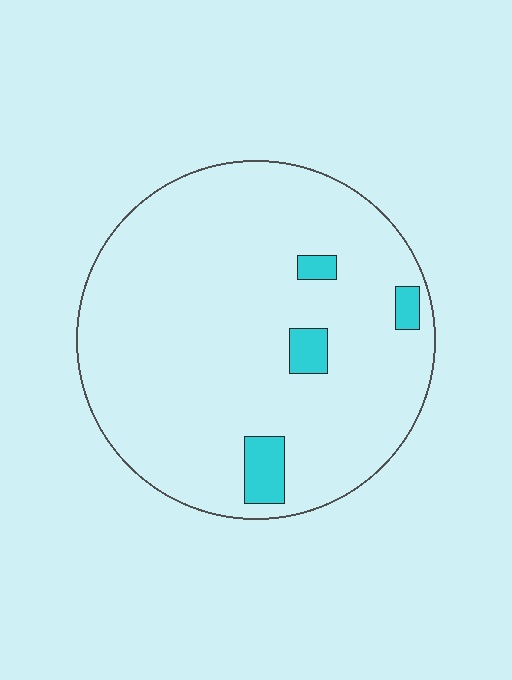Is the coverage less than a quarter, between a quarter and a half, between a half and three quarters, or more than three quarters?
Less than a quarter.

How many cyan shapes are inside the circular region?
4.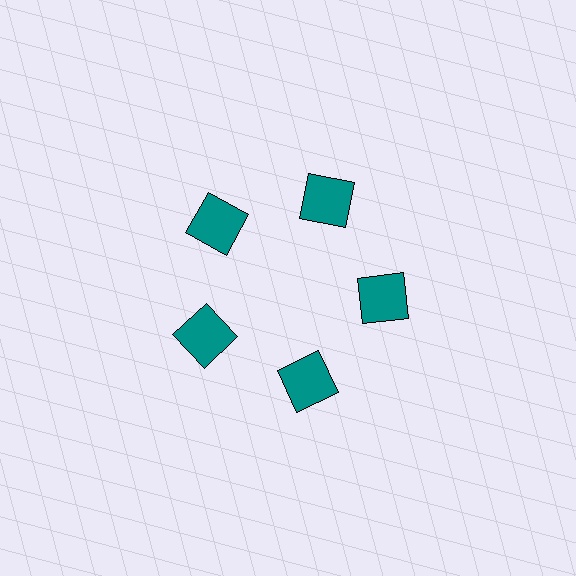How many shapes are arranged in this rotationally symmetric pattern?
There are 5 shapes, arranged in 5 groups of 1.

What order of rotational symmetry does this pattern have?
This pattern has 5-fold rotational symmetry.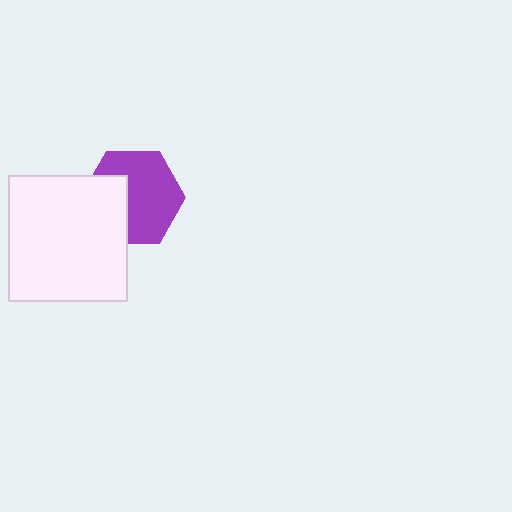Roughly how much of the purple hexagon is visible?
Most of it is visible (roughly 66%).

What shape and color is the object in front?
The object in front is a white rectangle.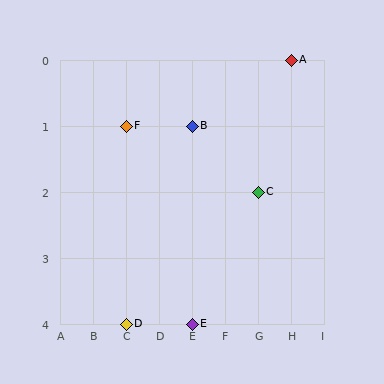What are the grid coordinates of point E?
Point E is at grid coordinates (E, 4).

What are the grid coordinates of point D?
Point D is at grid coordinates (C, 4).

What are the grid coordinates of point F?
Point F is at grid coordinates (C, 1).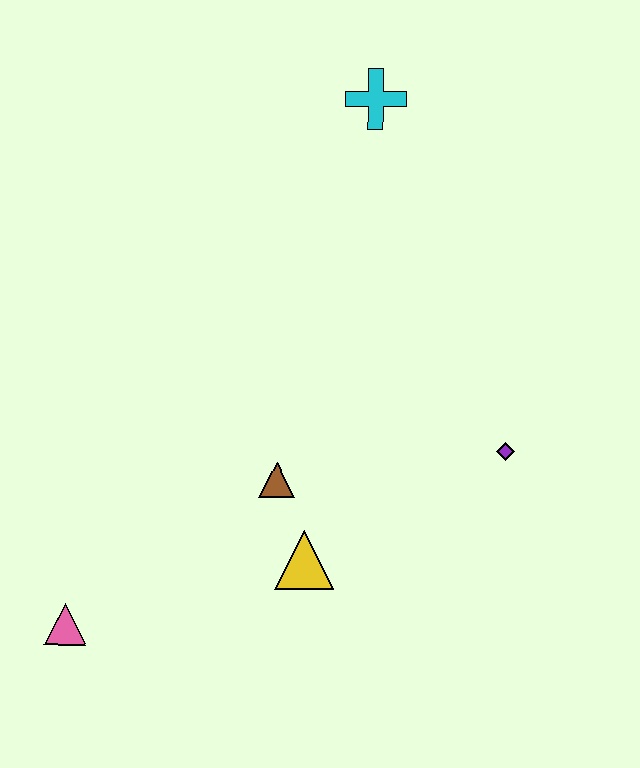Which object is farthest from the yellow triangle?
The cyan cross is farthest from the yellow triangle.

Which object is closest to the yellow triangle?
The brown triangle is closest to the yellow triangle.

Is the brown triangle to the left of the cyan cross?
Yes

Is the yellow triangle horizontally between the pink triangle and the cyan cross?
Yes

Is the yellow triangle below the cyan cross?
Yes